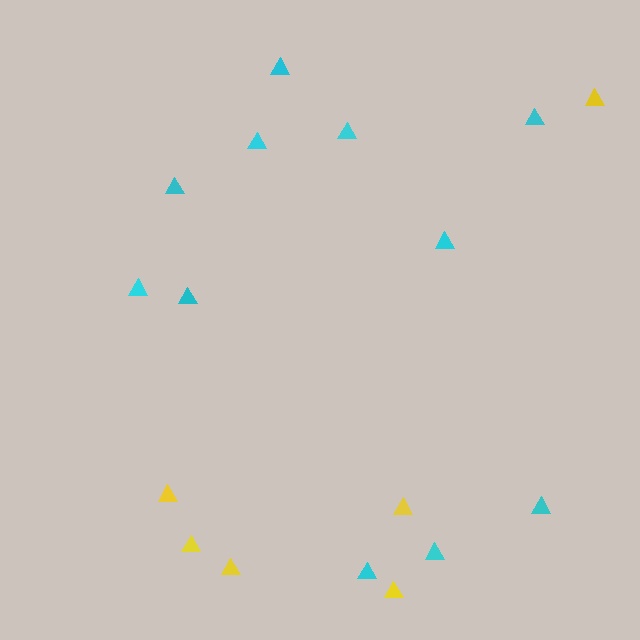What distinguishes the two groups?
There are 2 groups: one group of yellow triangles (6) and one group of cyan triangles (11).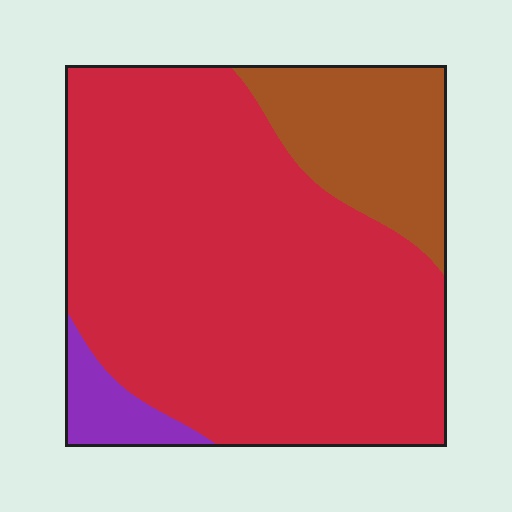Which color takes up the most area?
Red, at roughly 75%.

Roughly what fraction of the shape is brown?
Brown takes up between a sixth and a third of the shape.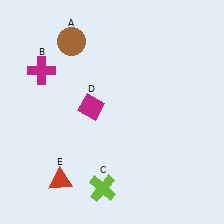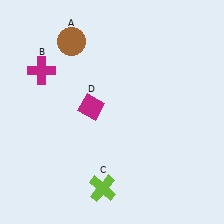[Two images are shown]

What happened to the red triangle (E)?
The red triangle (E) was removed in Image 2. It was in the bottom-left area of Image 1.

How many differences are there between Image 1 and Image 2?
There is 1 difference between the two images.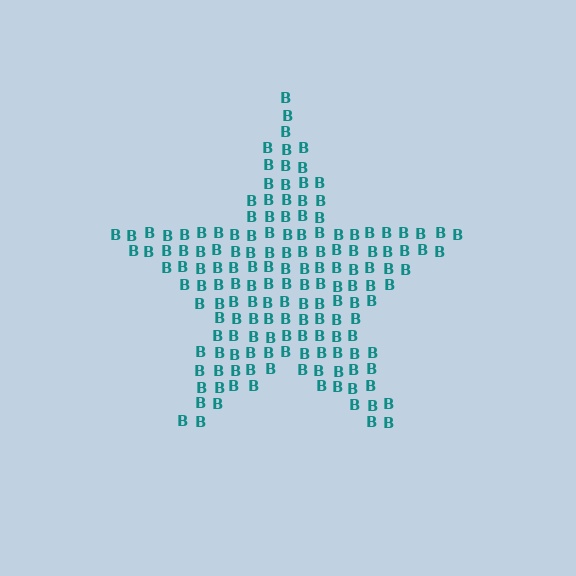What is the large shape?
The large shape is a star.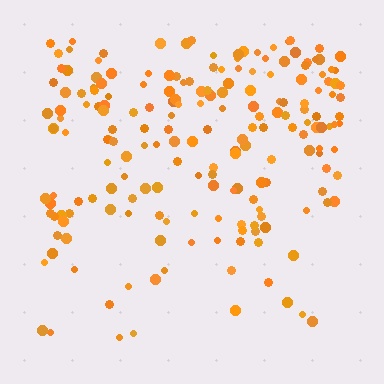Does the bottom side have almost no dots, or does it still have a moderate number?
Still a moderate number, just noticeably fewer than the top.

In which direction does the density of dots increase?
From bottom to top, with the top side densest.